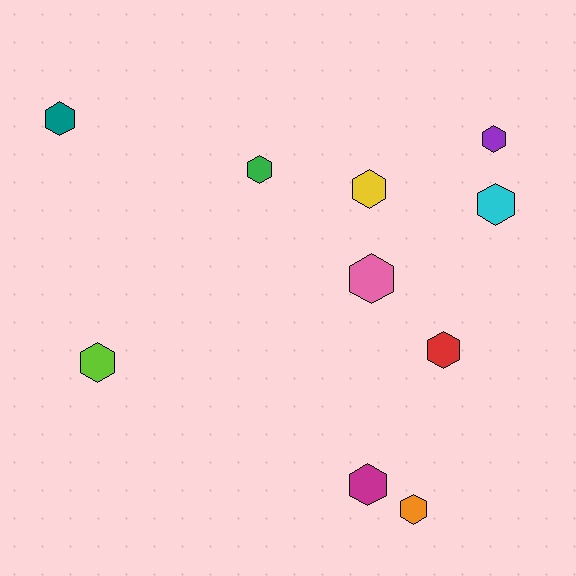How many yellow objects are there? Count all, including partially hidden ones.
There is 1 yellow object.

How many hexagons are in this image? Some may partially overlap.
There are 10 hexagons.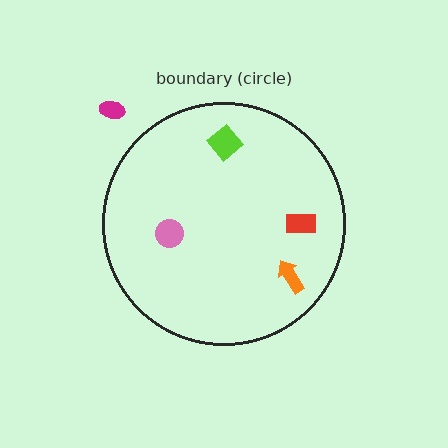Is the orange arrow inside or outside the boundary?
Inside.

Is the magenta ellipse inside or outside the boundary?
Outside.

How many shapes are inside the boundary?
4 inside, 1 outside.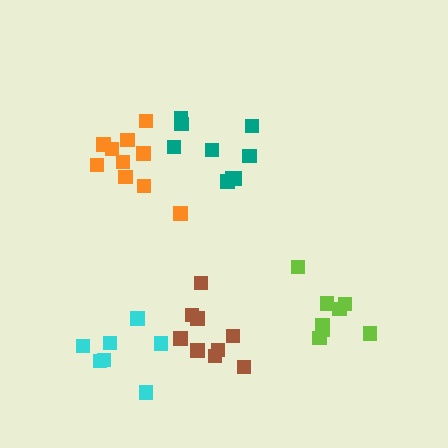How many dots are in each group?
Group 1: 10 dots, Group 2: 9 dots, Group 3: 7 dots, Group 4: 8 dots, Group 5: 9 dots (43 total).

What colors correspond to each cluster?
The clusters are colored: orange, brown, cyan, lime, teal.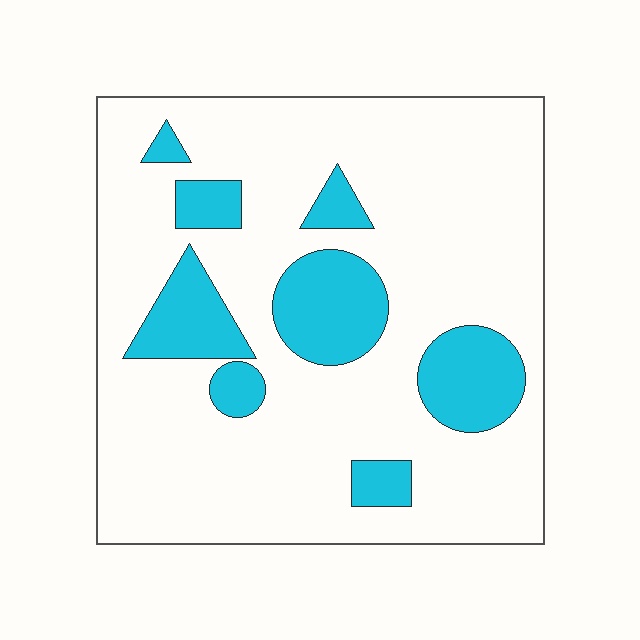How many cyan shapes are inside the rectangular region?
8.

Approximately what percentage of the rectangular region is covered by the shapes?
Approximately 20%.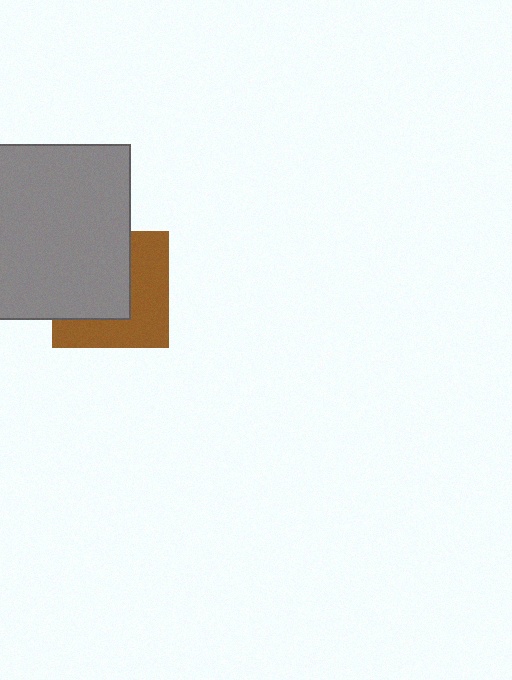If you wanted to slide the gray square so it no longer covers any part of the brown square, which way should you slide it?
Slide it toward the upper-left — that is the most direct way to separate the two shapes.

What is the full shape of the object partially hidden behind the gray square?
The partially hidden object is a brown square.